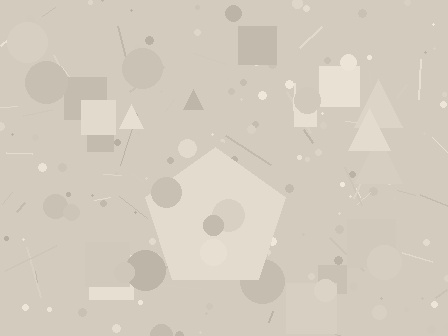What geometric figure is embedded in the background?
A pentagon is embedded in the background.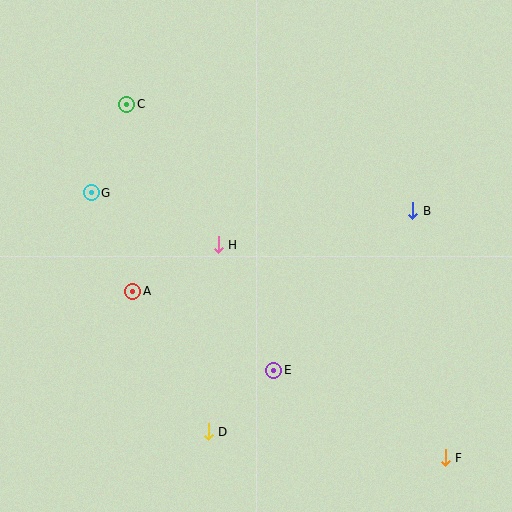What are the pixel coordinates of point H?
Point H is at (218, 245).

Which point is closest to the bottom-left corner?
Point D is closest to the bottom-left corner.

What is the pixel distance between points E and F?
The distance between E and F is 193 pixels.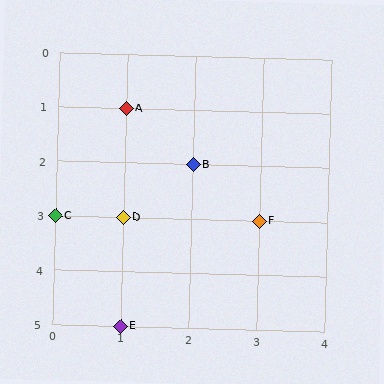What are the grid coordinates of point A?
Point A is at grid coordinates (1, 1).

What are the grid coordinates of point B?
Point B is at grid coordinates (2, 2).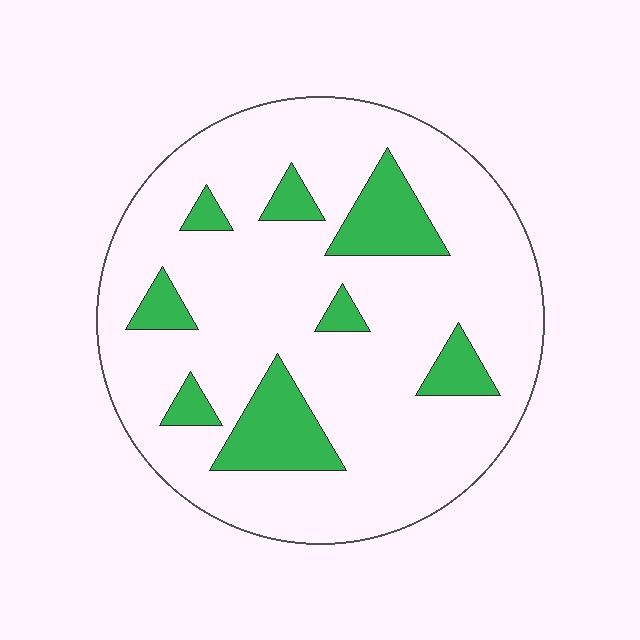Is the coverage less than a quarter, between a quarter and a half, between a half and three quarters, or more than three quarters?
Less than a quarter.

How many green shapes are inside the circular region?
8.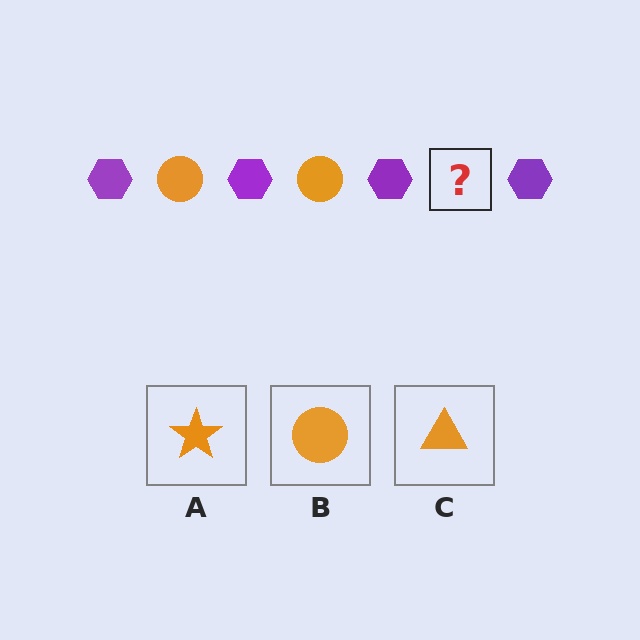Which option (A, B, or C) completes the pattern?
B.